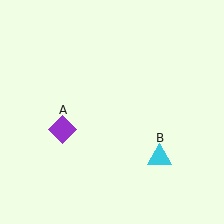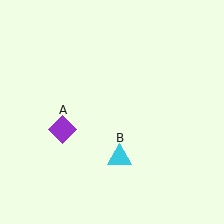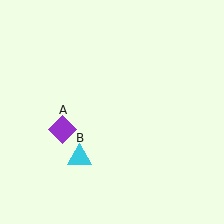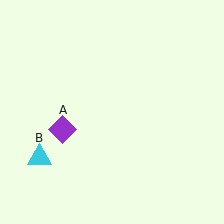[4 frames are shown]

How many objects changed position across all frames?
1 object changed position: cyan triangle (object B).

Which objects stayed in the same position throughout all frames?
Purple diamond (object A) remained stationary.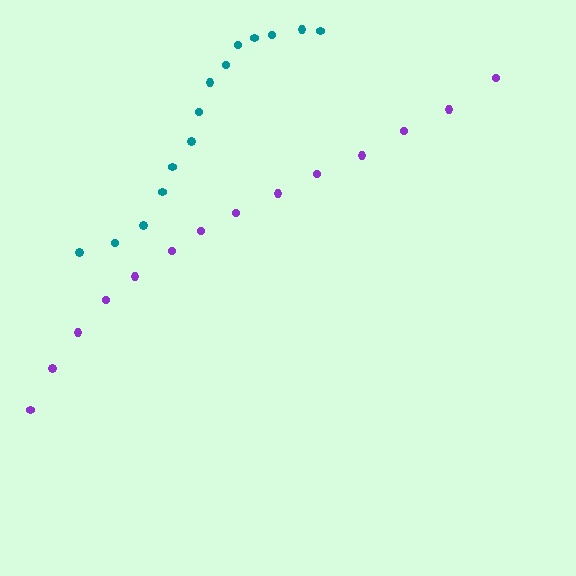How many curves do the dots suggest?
There are 2 distinct paths.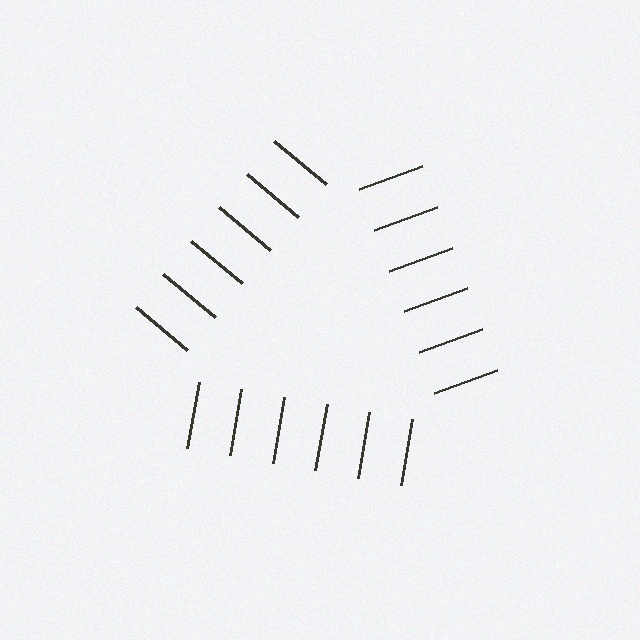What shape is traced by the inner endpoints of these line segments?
An illusory triangle — the line segments terminate on its edges but no continuous stroke is drawn.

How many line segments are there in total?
18 — 6 along each of the 3 edges.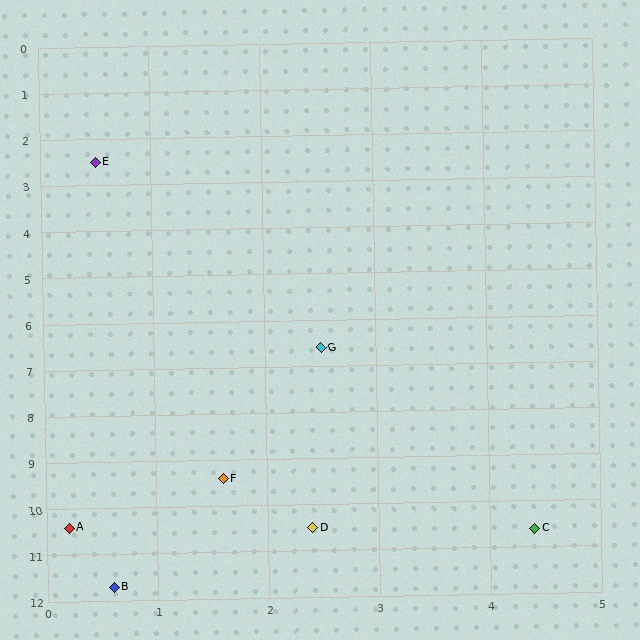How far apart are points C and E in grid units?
Points C and E are about 9.0 grid units apart.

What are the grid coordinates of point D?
Point D is at approximately (2.4, 10.5).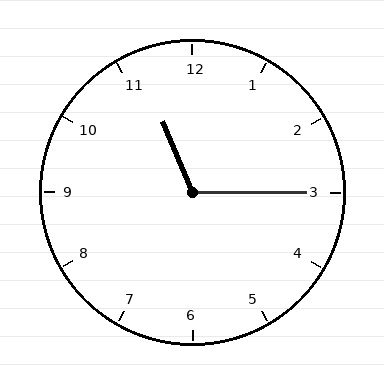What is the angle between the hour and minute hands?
Approximately 112 degrees.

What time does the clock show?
11:15.